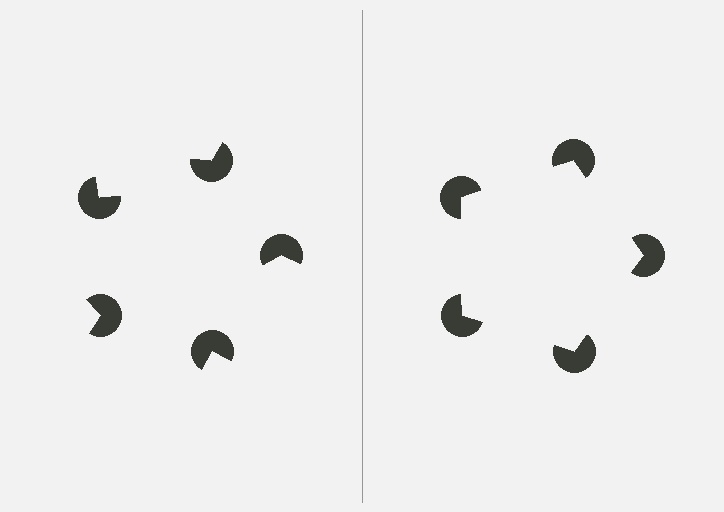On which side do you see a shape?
An illusory pentagon appears on the right side. On the left side the wedge cuts are rotated, so no coherent shape forms.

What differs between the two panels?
The pac-man discs are positioned identically on both sides; only the wedge orientations differ. On the right they align to a pentagon; on the left they are misaligned.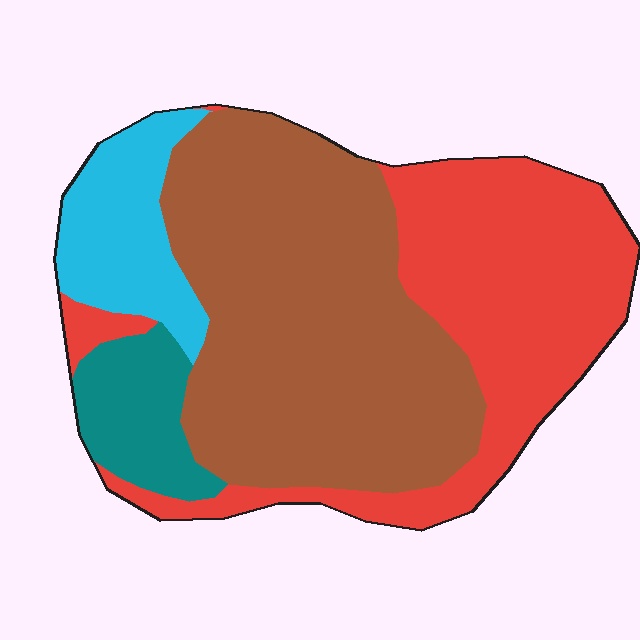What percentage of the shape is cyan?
Cyan covers 11% of the shape.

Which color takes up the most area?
Brown, at roughly 45%.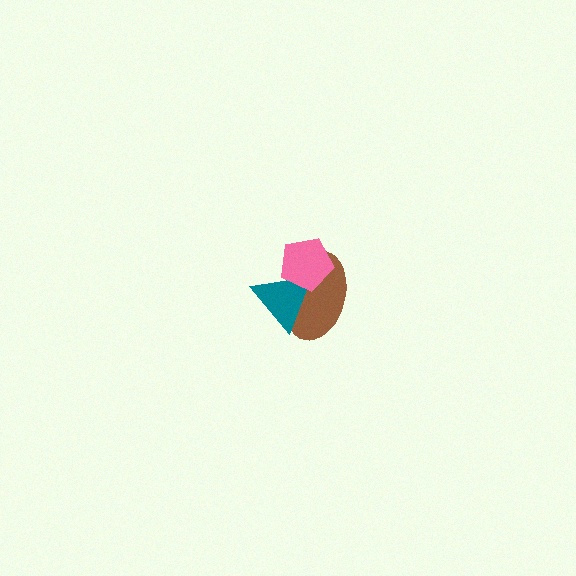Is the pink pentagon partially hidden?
No, no other shape covers it.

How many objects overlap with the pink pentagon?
2 objects overlap with the pink pentagon.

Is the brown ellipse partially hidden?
Yes, it is partially covered by another shape.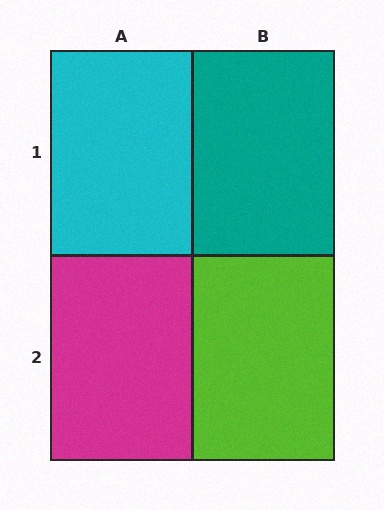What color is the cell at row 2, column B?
Lime.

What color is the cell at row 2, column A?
Magenta.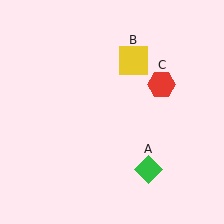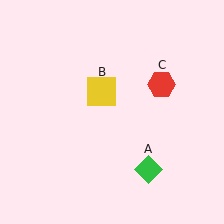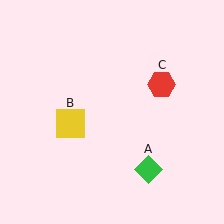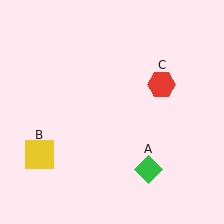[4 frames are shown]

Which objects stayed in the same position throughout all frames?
Green diamond (object A) and red hexagon (object C) remained stationary.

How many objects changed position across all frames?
1 object changed position: yellow square (object B).